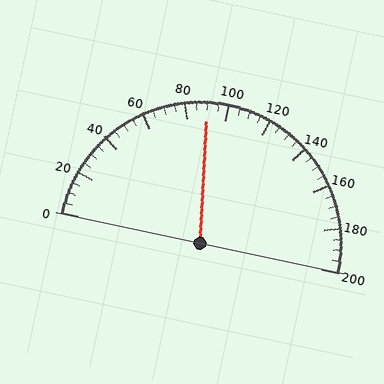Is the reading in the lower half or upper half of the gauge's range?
The reading is in the lower half of the range (0 to 200).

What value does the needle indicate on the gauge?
The needle indicates approximately 90.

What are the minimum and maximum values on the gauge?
The gauge ranges from 0 to 200.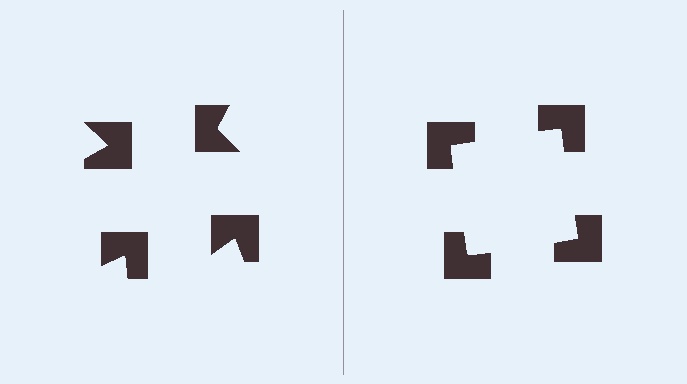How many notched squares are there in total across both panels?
8 — 4 on each side.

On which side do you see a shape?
An illusory square appears on the right side. On the left side the wedge cuts are rotated, so no coherent shape forms.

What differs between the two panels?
The notched squares are positioned identically on both sides; only the wedge orientations differ. On the right they align to a square; on the left they are misaligned.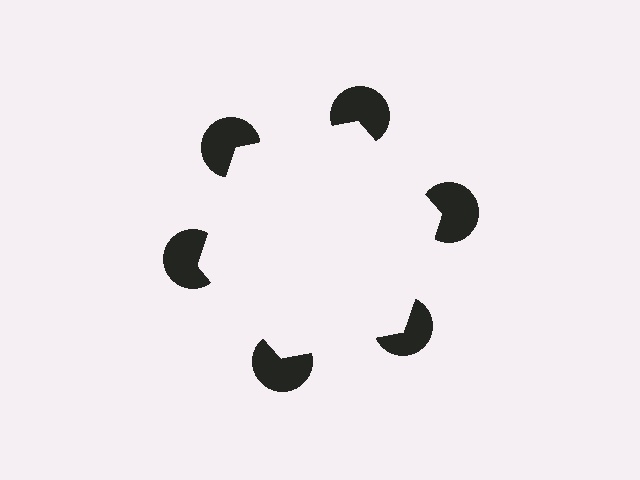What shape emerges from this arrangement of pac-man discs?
An illusory hexagon — its edges are inferred from the aligned wedge cuts in the pac-man discs, not physically drawn.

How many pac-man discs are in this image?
There are 6 — one at each vertex of the illusory hexagon.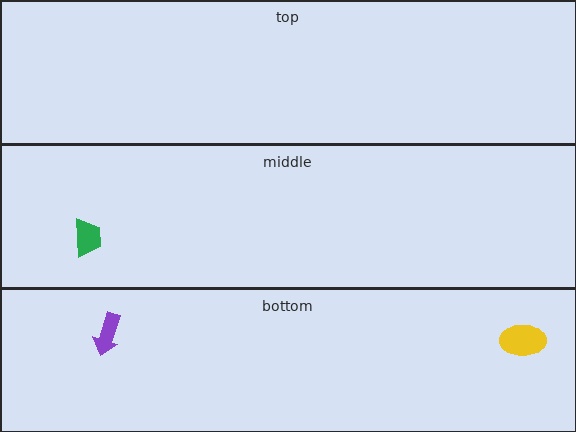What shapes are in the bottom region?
The yellow ellipse, the purple arrow.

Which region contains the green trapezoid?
The middle region.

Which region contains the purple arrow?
The bottom region.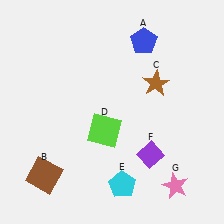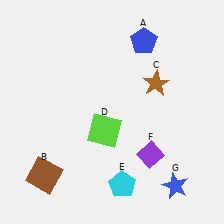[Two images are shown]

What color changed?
The star (G) changed from pink in Image 1 to blue in Image 2.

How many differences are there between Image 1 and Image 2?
There is 1 difference between the two images.